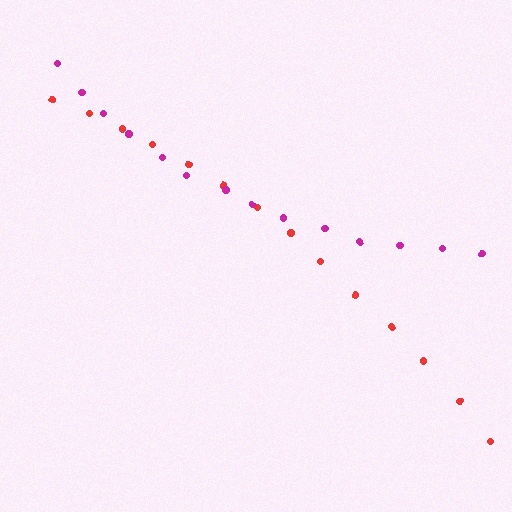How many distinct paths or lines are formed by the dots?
There are 2 distinct paths.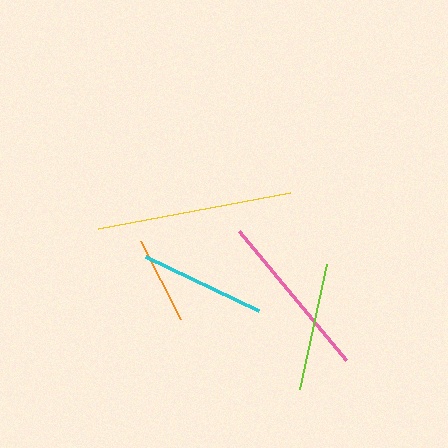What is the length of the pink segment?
The pink segment is approximately 168 pixels long.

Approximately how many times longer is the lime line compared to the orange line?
The lime line is approximately 1.5 times the length of the orange line.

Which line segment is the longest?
The yellow line is the longest at approximately 196 pixels.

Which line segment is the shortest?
The orange line is the shortest at approximately 87 pixels.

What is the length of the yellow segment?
The yellow segment is approximately 196 pixels long.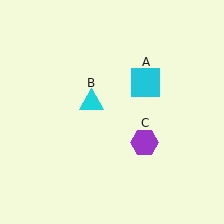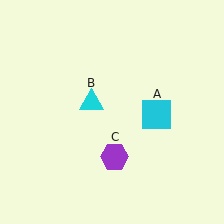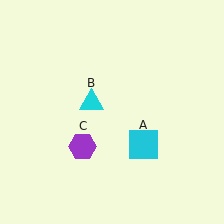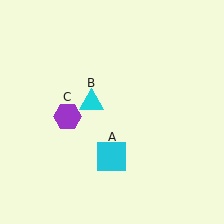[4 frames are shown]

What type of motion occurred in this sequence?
The cyan square (object A), purple hexagon (object C) rotated clockwise around the center of the scene.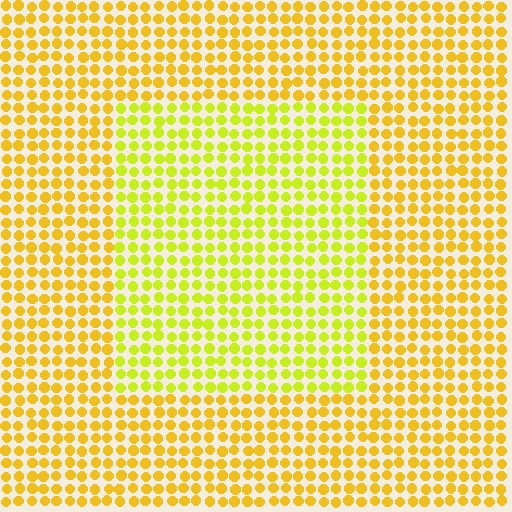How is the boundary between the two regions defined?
The boundary is defined purely by a slight shift in hue (about 26 degrees). Spacing, size, and orientation are identical on both sides.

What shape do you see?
I see a rectangle.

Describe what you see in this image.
The image is filled with small yellow elements in a uniform arrangement. A rectangle-shaped region is visible where the elements are tinted to a slightly different hue, forming a subtle color boundary.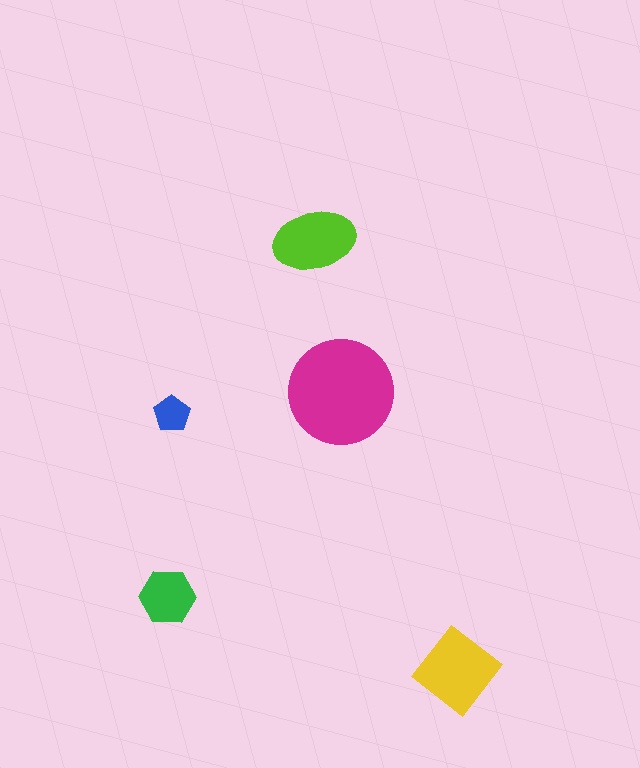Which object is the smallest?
The blue pentagon.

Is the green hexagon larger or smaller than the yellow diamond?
Smaller.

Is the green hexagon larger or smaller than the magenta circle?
Smaller.